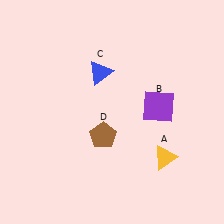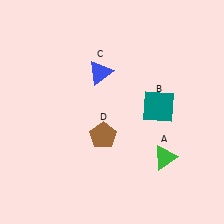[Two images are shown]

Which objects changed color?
A changed from yellow to green. B changed from purple to teal.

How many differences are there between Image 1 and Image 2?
There are 2 differences between the two images.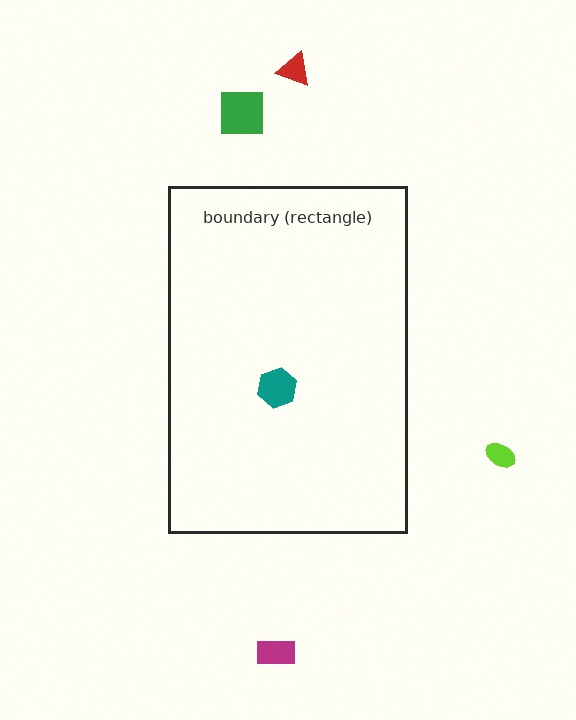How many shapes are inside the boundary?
1 inside, 4 outside.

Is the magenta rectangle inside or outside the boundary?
Outside.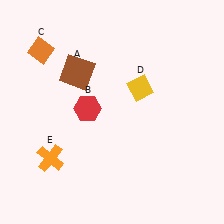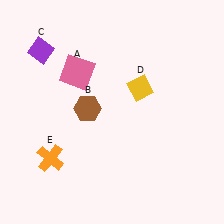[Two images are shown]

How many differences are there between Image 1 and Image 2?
There are 3 differences between the two images.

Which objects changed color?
A changed from brown to pink. B changed from red to brown. C changed from orange to purple.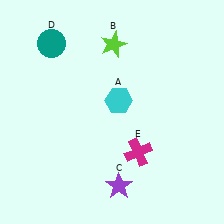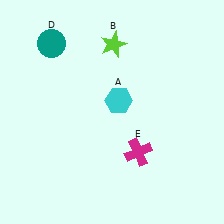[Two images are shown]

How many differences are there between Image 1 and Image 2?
There is 1 difference between the two images.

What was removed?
The purple star (C) was removed in Image 2.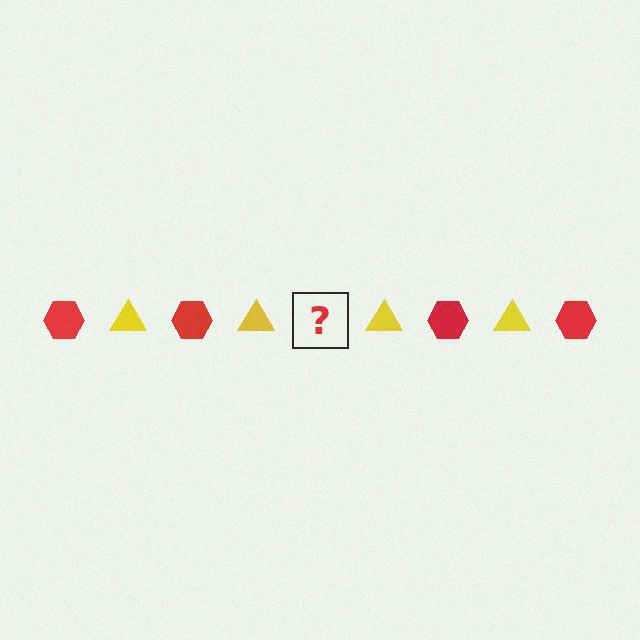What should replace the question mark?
The question mark should be replaced with a red hexagon.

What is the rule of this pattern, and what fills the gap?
The rule is that the pattern alternates between red hexagon and yellow triangle. The gap should be filled with a red hexagon.